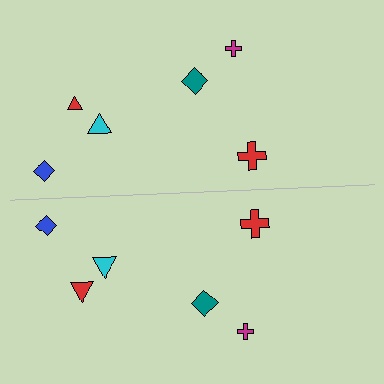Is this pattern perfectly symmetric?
No, the pattern is not perfectly symmetric. The red triangle on the bottom side has a different size than its mirror counterpart.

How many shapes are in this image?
There are 12 shapes in this image.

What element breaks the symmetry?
The red triangle on the bottom side has a different size than its mirror counterpart.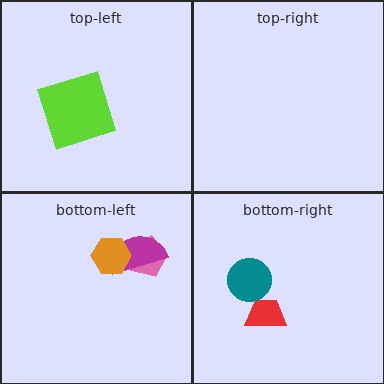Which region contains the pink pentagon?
The bottom-left region.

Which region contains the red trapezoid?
The bottom-right region.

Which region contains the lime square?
The top-left region.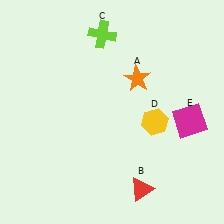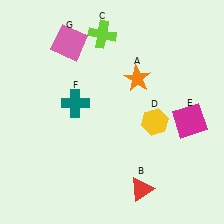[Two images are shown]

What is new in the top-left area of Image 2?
A pink square (G) was added in the top-left area of Image 2.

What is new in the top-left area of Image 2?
A teal cross (F) was added in the top-left area of Image 2.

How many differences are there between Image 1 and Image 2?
There are 2 differences between the two images.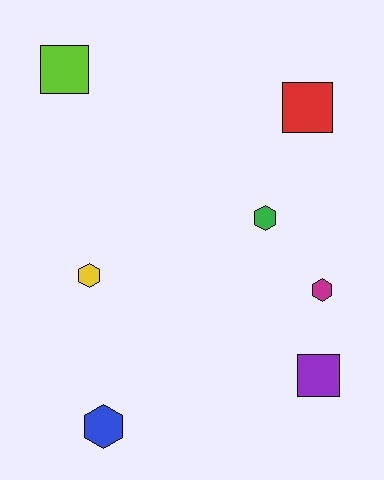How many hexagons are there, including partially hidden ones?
There are 4 hexagons.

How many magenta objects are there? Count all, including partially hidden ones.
There is 1 magenta object.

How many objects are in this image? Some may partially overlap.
There are 7 objects.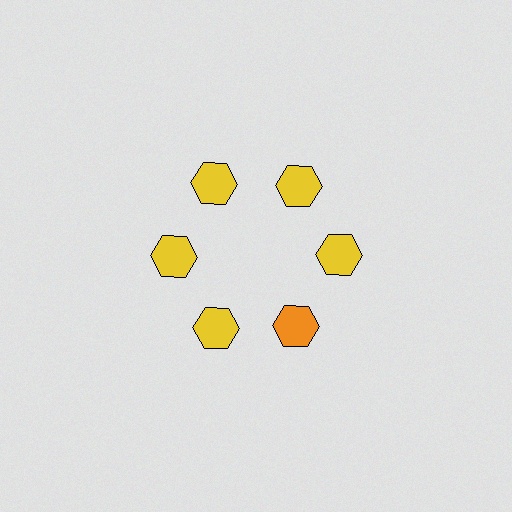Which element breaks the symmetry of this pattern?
The orange hexagon at roughly the 5 o'clock position breaks the symmetry. All other shapes are yellow hexagons.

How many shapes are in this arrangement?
There are 6 shapes arranged in a ring pattern.